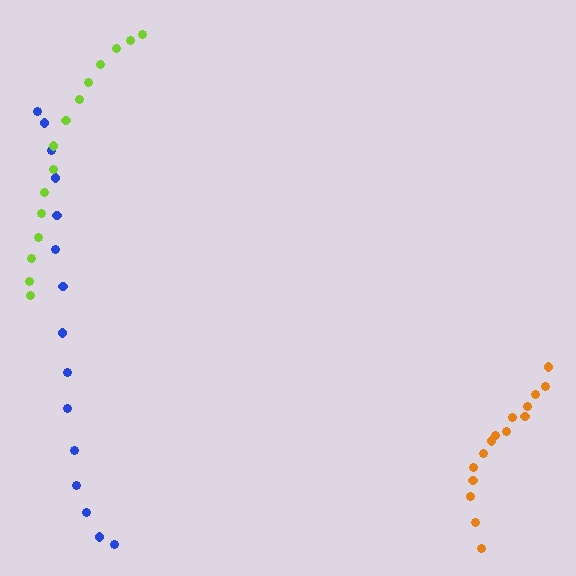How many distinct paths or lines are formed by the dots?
There are 3 distinct paths.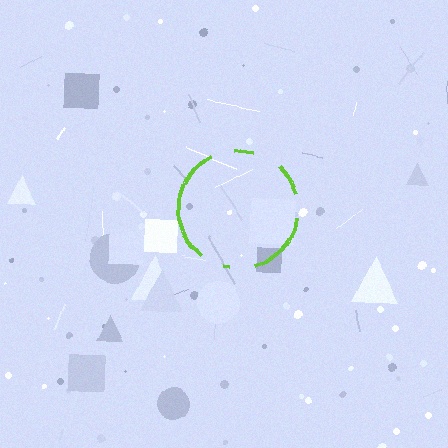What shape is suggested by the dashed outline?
The dashed outline suggests a circle.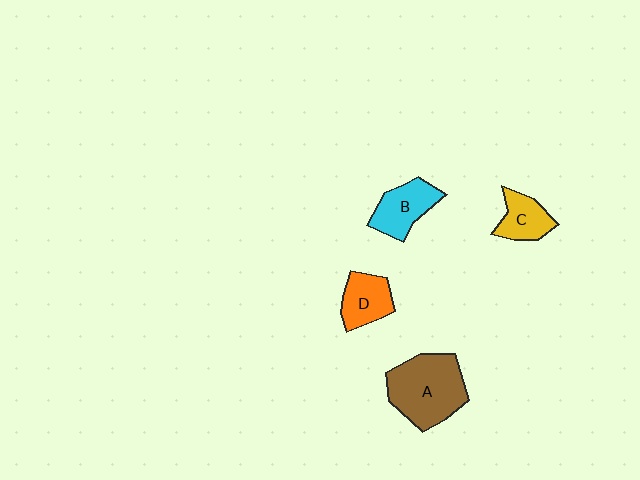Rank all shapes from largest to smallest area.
From largest to smallest: A (brown), B (cyan), D (orange), C (yellow).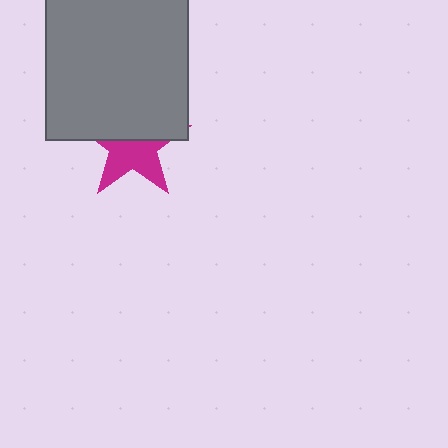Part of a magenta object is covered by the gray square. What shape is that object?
It is a star.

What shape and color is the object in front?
The object in front is a gray square.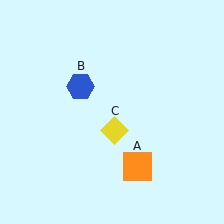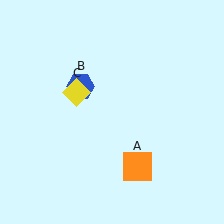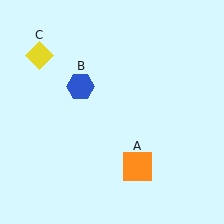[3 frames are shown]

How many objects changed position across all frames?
1 object changed position: yellow diamond (object C).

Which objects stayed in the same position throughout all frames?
Orange square (object A) and blue hexagon (object B) remained stationary.